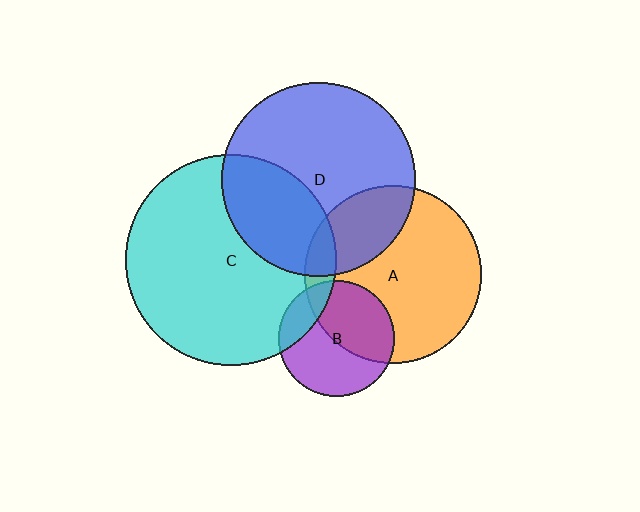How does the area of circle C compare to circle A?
Approximately 1.4 times.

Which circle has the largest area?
Circle C (cyan).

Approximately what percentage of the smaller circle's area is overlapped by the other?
Approximately 30%.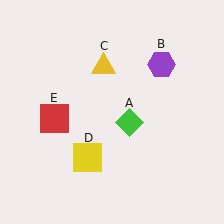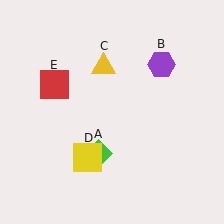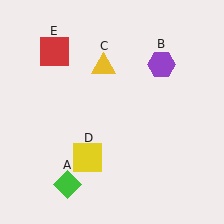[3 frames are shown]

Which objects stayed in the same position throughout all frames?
Purple hexagon (object B) and yellow triangle (object C) and yellow square (object D) remained stationary.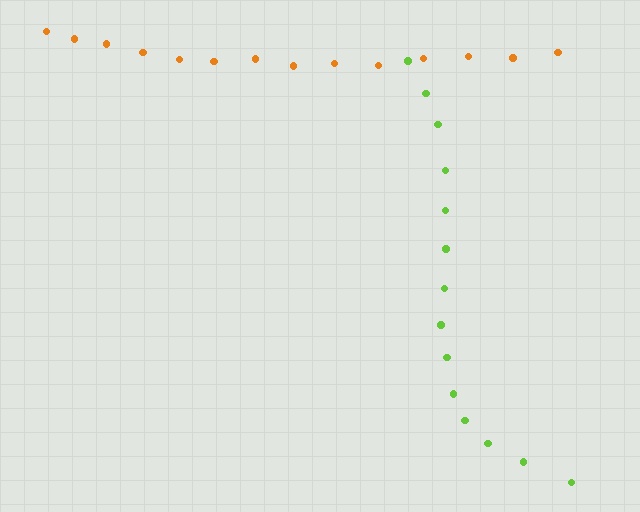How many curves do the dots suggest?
There are 2 distinct paths.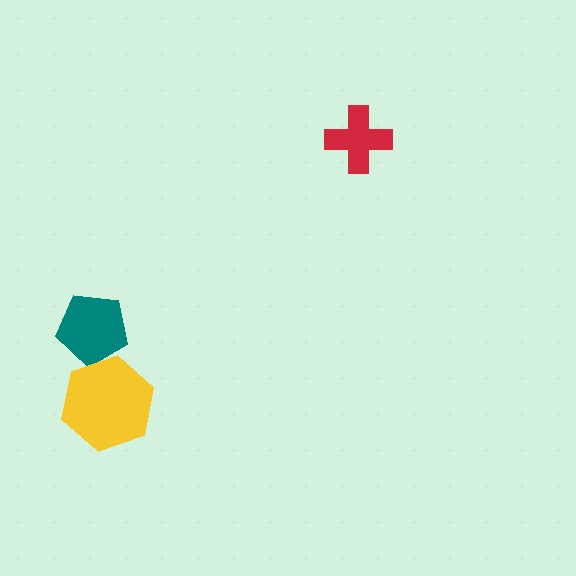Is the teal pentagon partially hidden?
Yes, it is partially covered by another shape.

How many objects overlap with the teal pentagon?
1 object overlaps with the teal pentagon.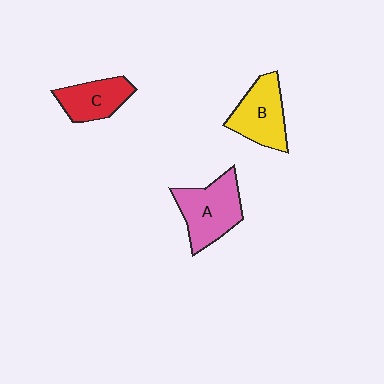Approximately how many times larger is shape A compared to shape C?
Approximately 1.4 times.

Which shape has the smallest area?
Shape C (red).